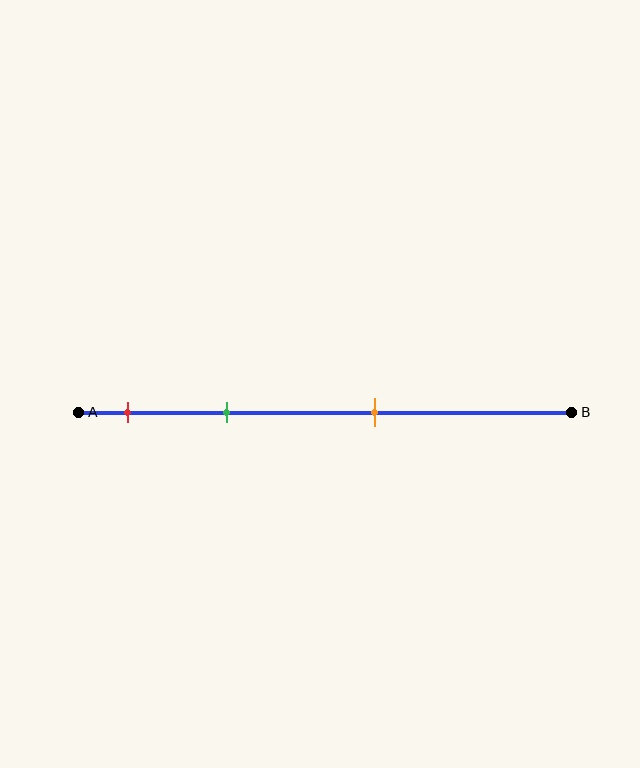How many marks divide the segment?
There are 3 marks dividing the segment.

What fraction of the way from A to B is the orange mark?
The orange mark is approximately 60% (0.6) of the way from A to B.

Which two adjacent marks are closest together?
The red and green marks are the closest adjacent pair.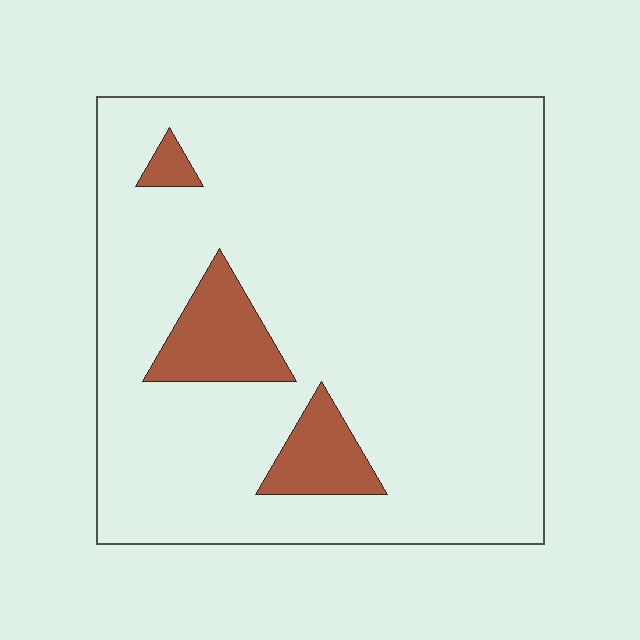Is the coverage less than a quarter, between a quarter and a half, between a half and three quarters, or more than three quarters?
Less than a quarter.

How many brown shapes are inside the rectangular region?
3.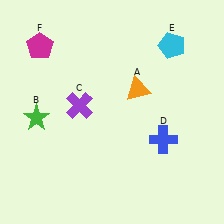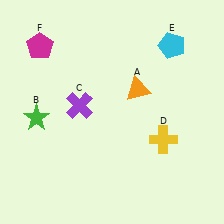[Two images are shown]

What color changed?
The cross (D) changed from blue in Image 1 to yellow in Image 2.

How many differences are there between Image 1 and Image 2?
There is 1 difference between the two images.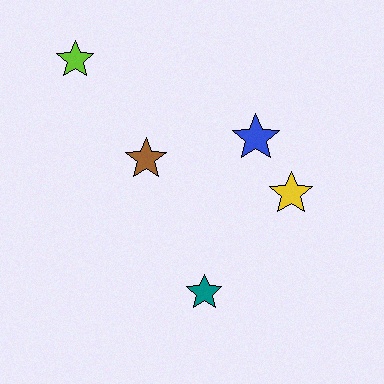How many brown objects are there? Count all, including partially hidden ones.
There is 1 brown object.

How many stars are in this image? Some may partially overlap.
There are 5 stars.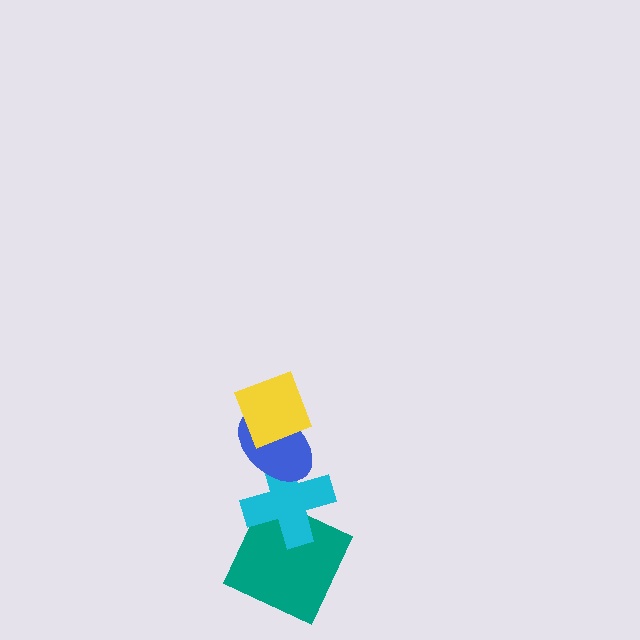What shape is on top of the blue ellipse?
The yellow diamond is on top of the blue ellipse.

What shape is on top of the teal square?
The cyan cross is on top of the teal square.